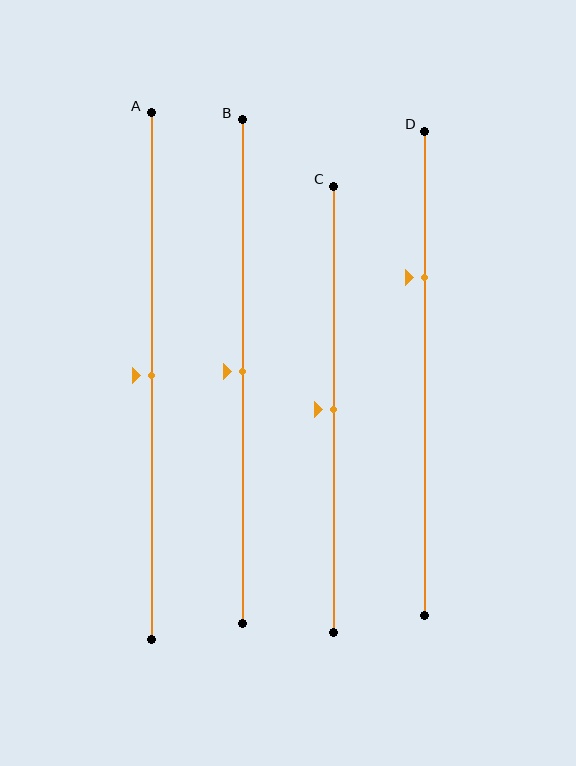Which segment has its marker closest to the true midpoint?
Segment A has its marker closest to the true midpoint.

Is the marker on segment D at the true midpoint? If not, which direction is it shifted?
No, the marker on segment D is shifted upward by about 20% of the segment length.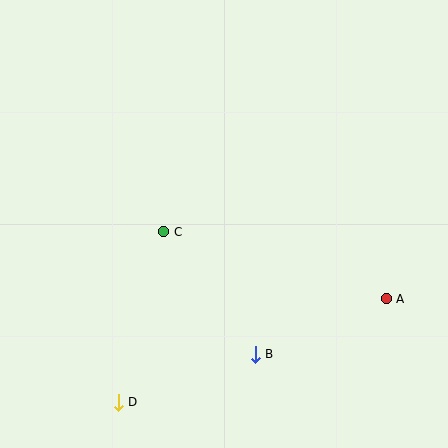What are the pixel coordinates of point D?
Point D is at (118, 402).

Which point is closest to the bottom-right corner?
Point A is closest to the bottom-right corner.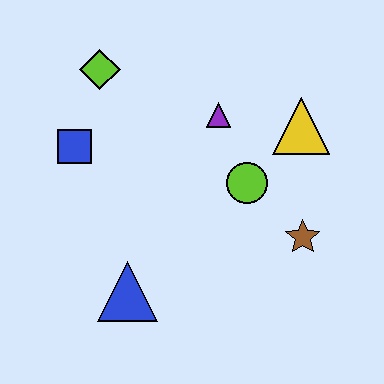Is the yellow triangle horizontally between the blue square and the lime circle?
No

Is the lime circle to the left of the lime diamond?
No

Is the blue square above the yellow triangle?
No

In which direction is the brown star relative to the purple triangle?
The brown star is below the purple triangle.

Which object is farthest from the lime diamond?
The brown star is farthest from the lime diamond.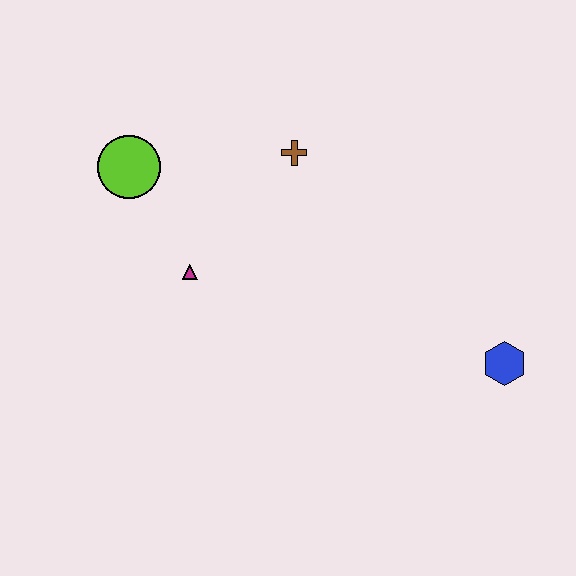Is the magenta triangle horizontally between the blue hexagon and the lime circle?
Yes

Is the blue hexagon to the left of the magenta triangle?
No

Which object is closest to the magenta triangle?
The lime circle is closest to the magenta triangle.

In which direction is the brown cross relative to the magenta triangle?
The brown cross is above the magenta triangle.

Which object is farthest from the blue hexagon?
The lime circle is farthest from the blue hexagon.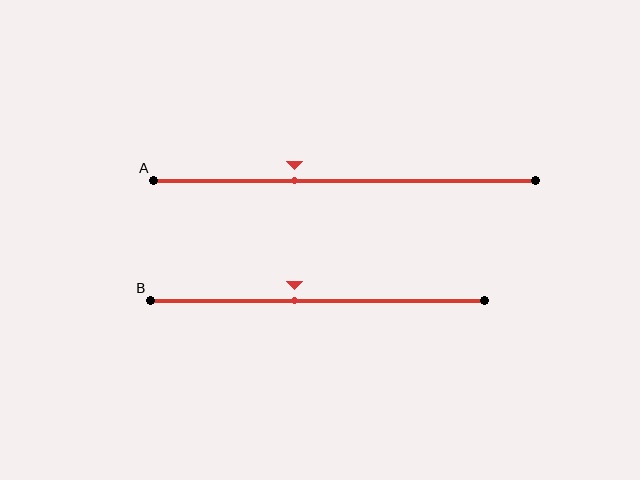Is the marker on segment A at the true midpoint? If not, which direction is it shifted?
No, the marker on segment A is shifted to the left by about 13% of the segment length.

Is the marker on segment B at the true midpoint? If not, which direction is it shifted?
No, the marker on segment B is shifted to the left by about 7% of the segment length.